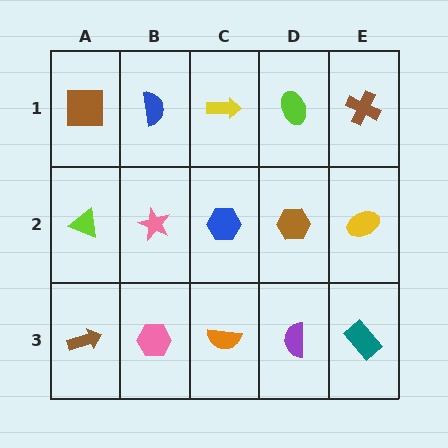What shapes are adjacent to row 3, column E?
A yellow ellipse (row 2, column E), a purple semicircle (row 3, column D).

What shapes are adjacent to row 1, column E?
A yellow ellipse (row 2, column E), a lime ellipse (row 1, column D).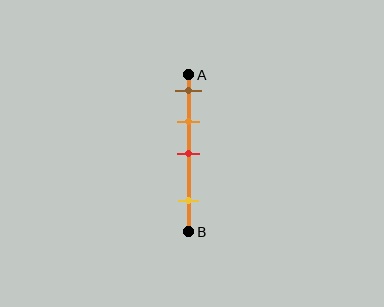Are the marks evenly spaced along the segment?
No, the marks are not evenly spaced.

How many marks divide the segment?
There are 4 marks dividing the segment.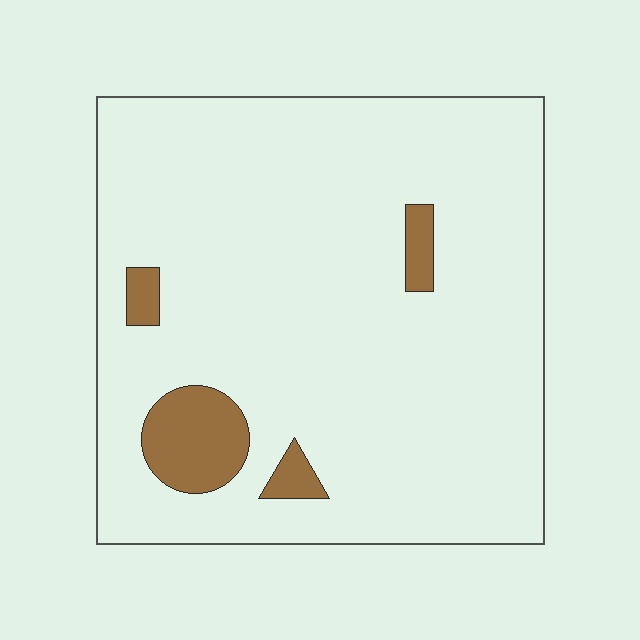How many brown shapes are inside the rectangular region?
4.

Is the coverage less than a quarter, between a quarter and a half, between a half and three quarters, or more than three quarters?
Less than a quarter.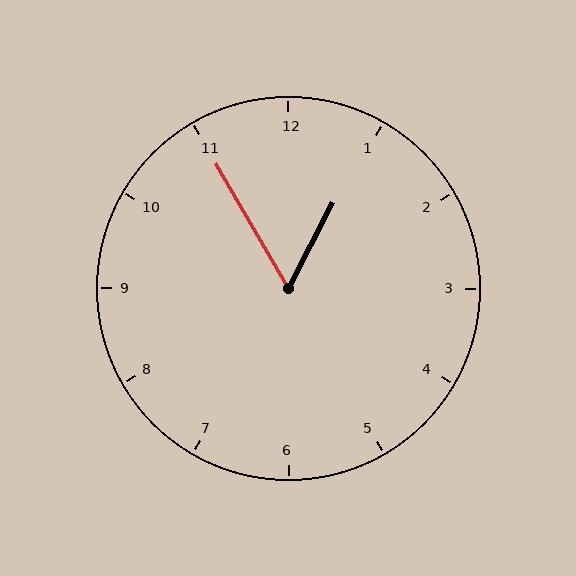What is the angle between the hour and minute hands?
Approximately 58 degrees.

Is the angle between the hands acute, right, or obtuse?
It is acute.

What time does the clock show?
12:55.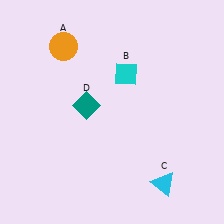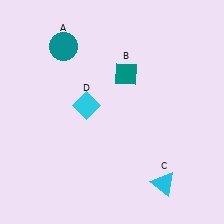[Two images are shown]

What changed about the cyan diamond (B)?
In Image 1, B is cyan. In Image 2, it changed to teal.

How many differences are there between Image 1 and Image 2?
There are 3 differences between the two images.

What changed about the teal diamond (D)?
In Image 1, D is teal. In Image 2, it changed to cyan.